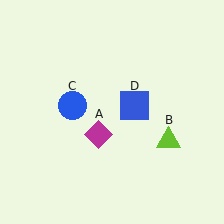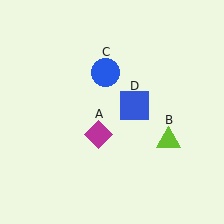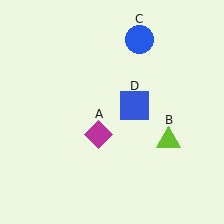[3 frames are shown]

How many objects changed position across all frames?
1 object changed position: blue circle (object C).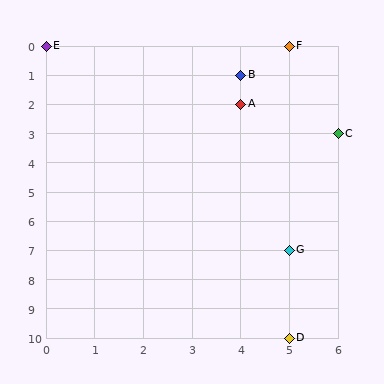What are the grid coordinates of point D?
Point D is at grid coordinates (5, 10).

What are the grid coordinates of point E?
Point E is at grid coordinates (0, 0).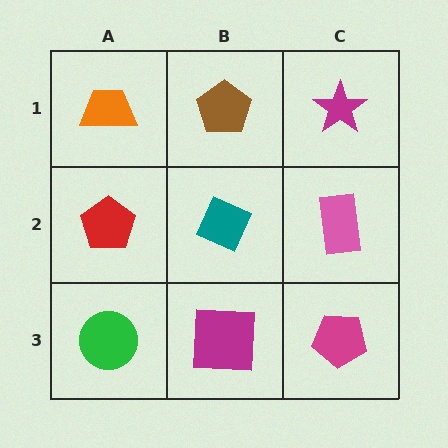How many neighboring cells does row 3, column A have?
2.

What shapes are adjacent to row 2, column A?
An orange trapezoid (row 1, column A), a green circle (row 3, column A), a teal diamond (row 2, column B).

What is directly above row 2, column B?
A brown pentagon.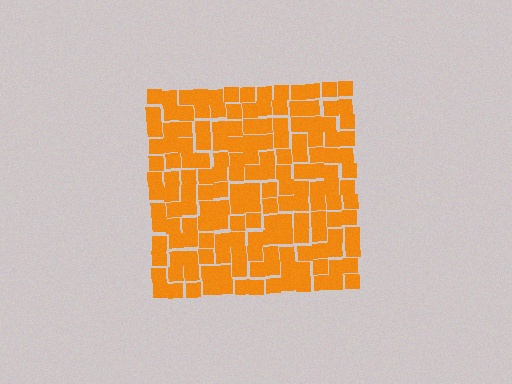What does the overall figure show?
The overall figure shows a square.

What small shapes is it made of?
It is made of small squares.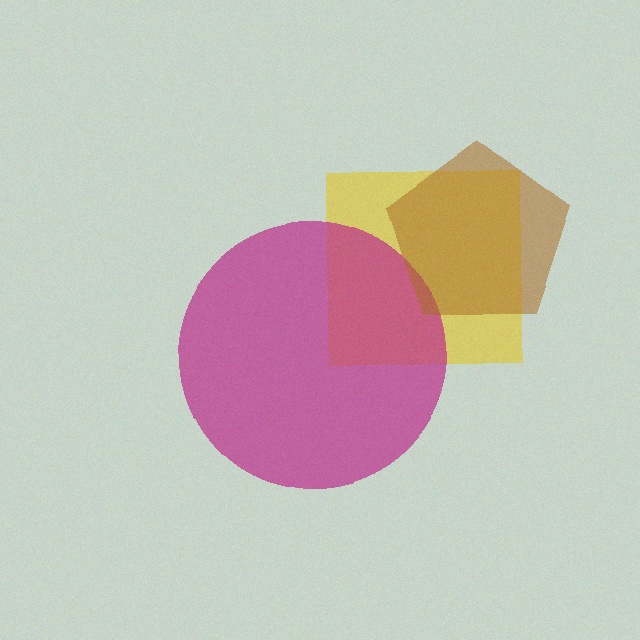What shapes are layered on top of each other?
The layered shapes are: a yellow square, a magenta circle, a brown pentagon.